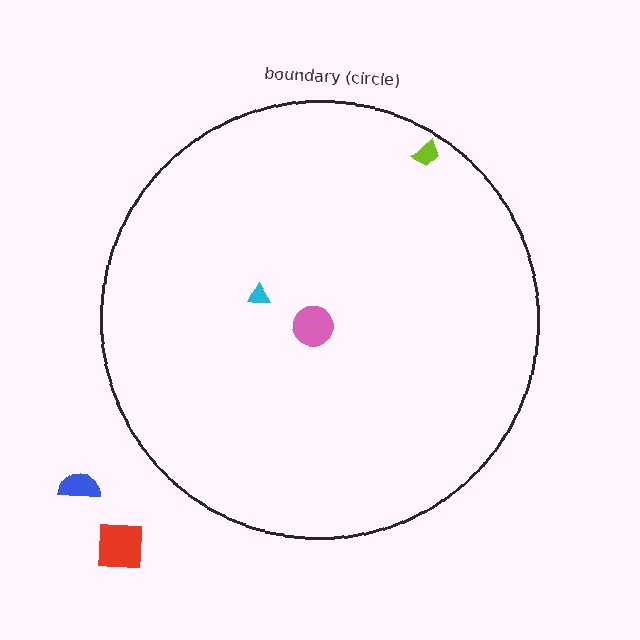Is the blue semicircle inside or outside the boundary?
Outside.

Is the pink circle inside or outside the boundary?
Inside.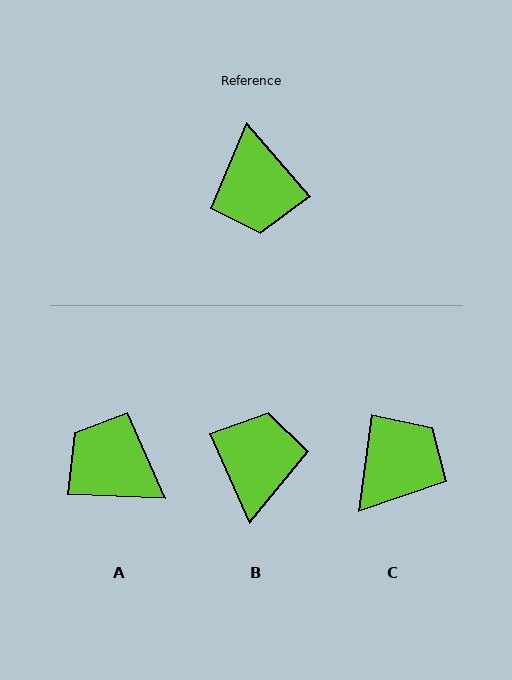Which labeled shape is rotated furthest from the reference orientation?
B, about 163 degrees away.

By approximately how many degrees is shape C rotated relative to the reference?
Approximately 131 degrees counter-clockwise.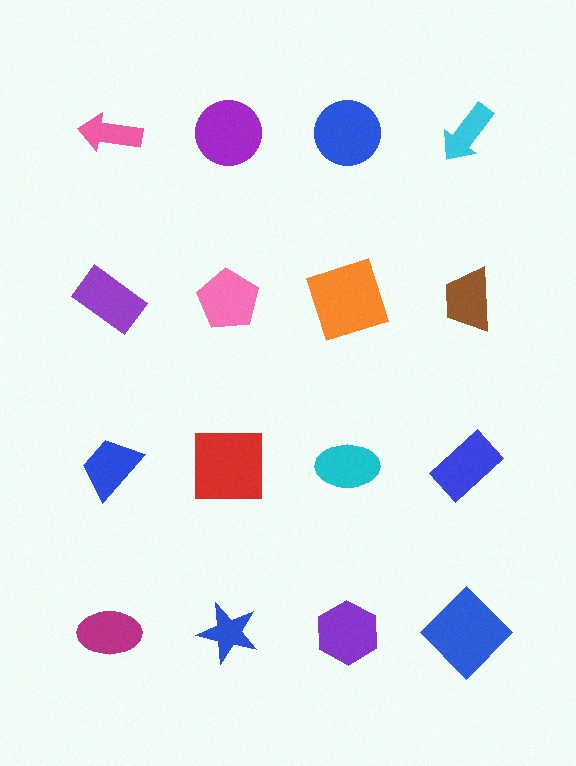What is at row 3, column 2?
A red square.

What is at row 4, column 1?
A magenta ellipse.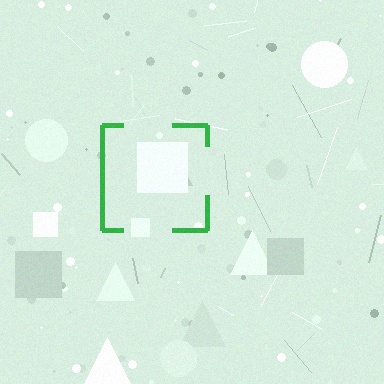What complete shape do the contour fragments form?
The contour fragments form a square.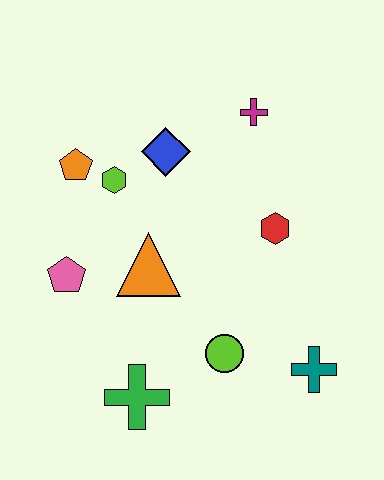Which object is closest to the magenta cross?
The blue diamond is closest to the magenta cross.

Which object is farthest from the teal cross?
The orange pentagon is farthest from the teal cross.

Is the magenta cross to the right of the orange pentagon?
Yes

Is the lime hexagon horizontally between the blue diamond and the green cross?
No